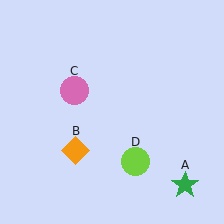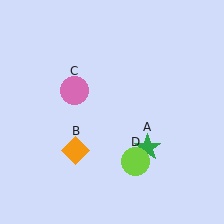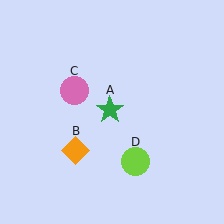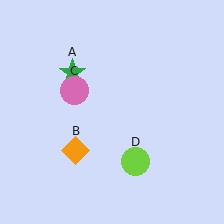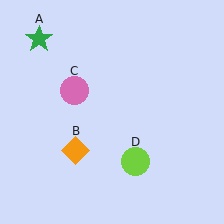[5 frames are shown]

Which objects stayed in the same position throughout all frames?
Orange diamond (object B) and pink circle (object C) and lime circle (object D) remained stationary.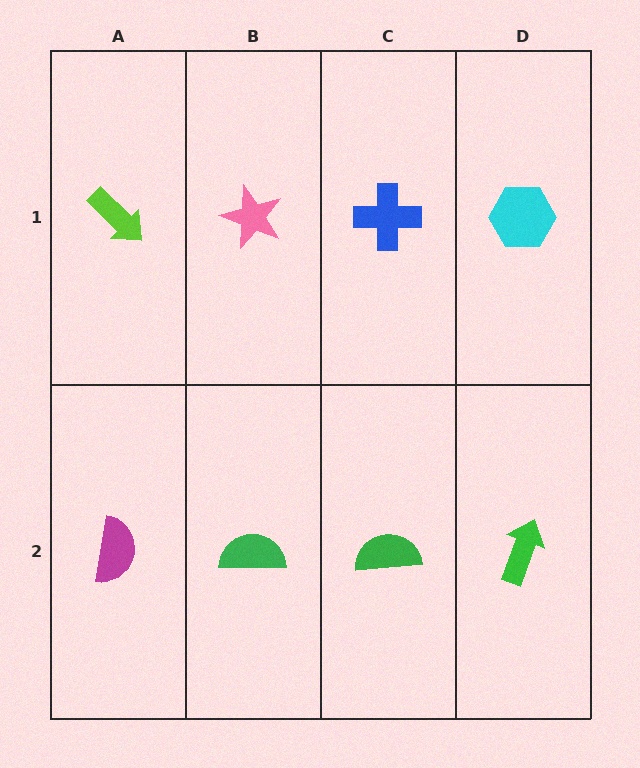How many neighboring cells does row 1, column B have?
3.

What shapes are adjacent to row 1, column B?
A green semicircle (row 2, column B), a lime arrow (row 1, column A), a blue cross (row 1, column C).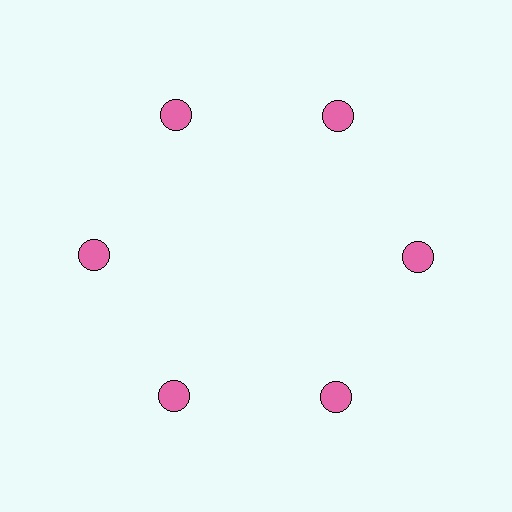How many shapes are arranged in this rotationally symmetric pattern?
There are 6 shapes, arranged in 6 groups of 1.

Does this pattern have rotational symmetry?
Yes, this pattern has 6-fold rotational symmetry. It looks the same after rotating 60 degrees around the center.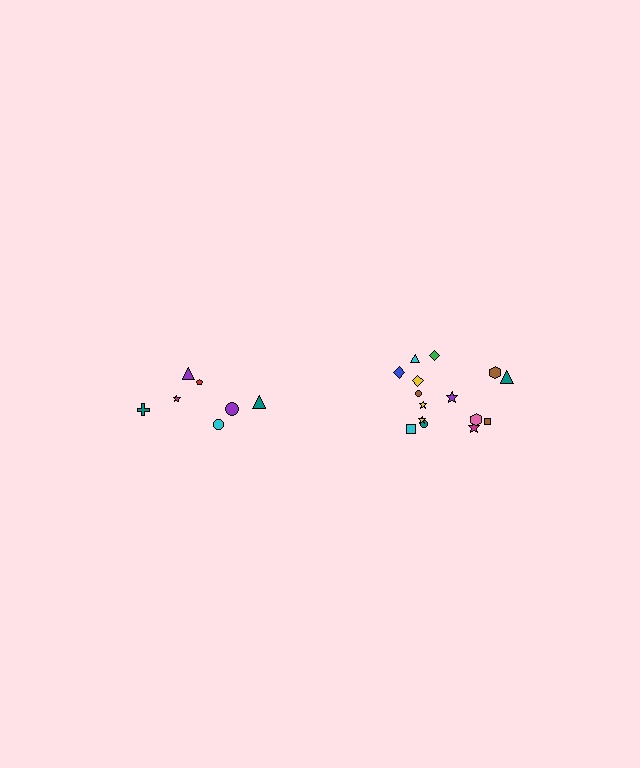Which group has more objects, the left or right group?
The right group.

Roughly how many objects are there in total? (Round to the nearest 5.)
Roughly 20 objects in total.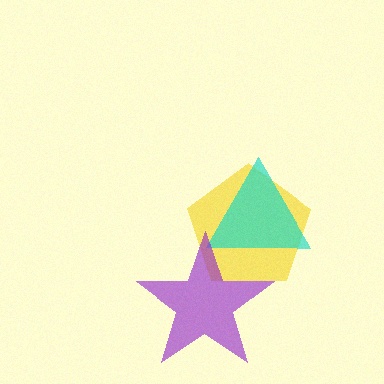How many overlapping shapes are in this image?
There are 3 overlapping shapes in the image.